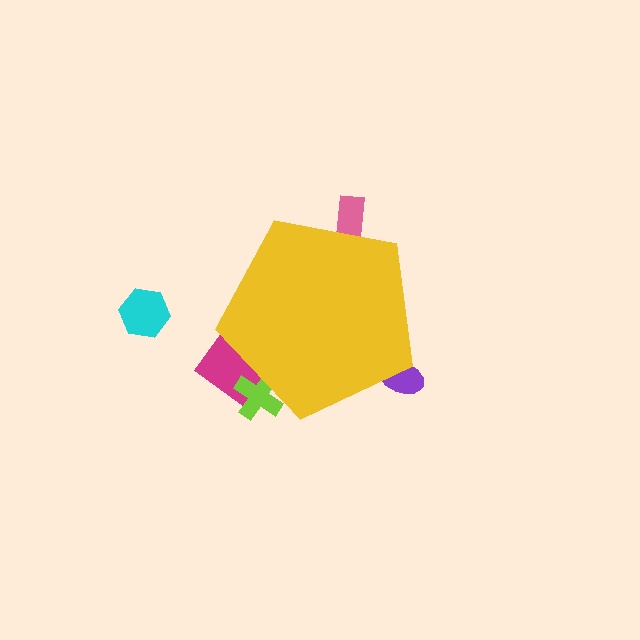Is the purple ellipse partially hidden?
Yes, the purple ellipse is partially hidden behind the yellow pentagon.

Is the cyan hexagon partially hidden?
No, the cyan hexagon is fully visible.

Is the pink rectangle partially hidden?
Yes, the pink rectangle is partially hidden behind the yellow pentagon.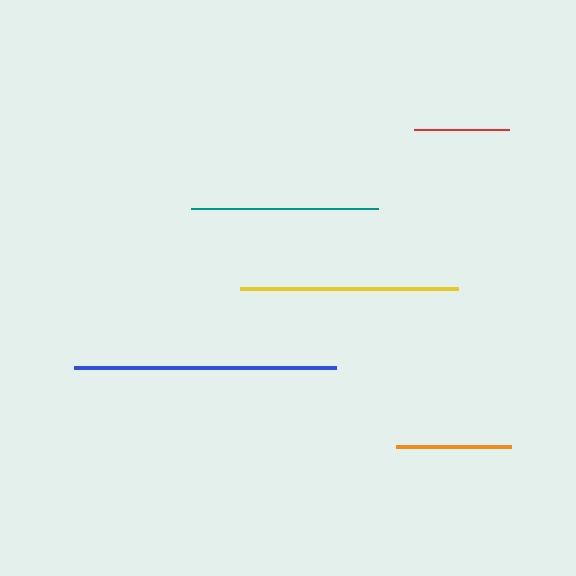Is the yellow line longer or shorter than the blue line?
The blue line is longer than the yellow line.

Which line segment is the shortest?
The red line is the shortest at approximately 95 pixels.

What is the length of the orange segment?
The orange segment is approximately 115 pixels long.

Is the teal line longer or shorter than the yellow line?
The yellow line is longer than the teal line.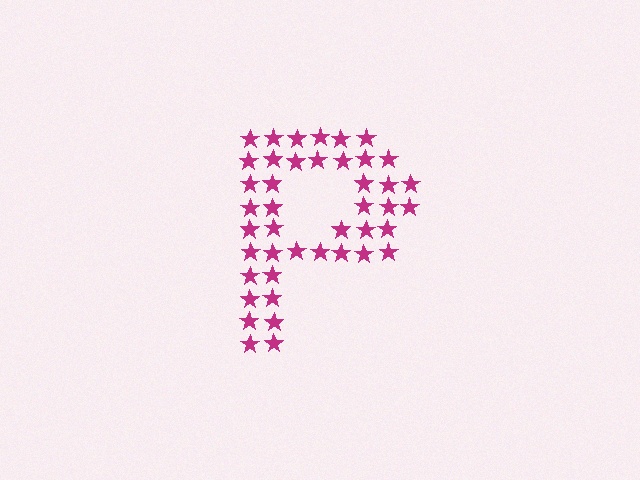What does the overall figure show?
The overall figure shows the letter P.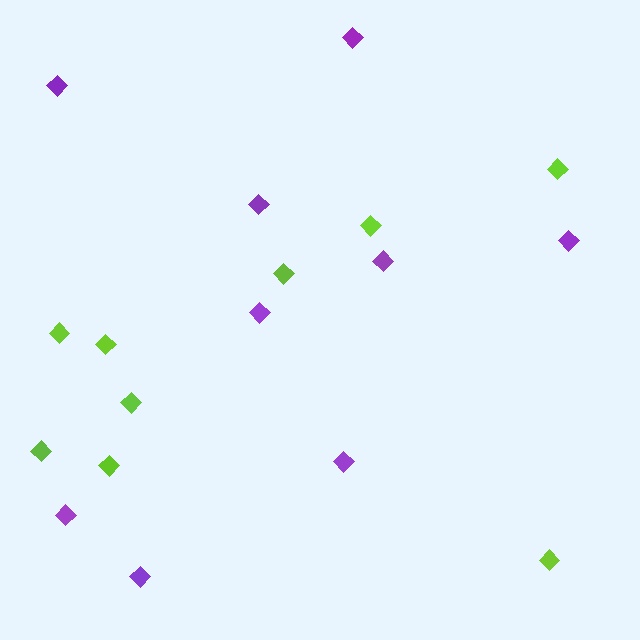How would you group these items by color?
There are 2 groups: one group of lime diamonds (9) and one group of purple diamonds (9).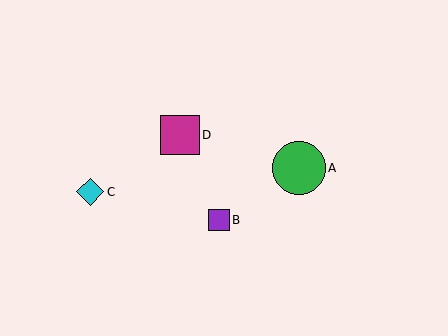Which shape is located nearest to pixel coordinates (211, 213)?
The purple square (labeled B) at (219, 220) is nearest to that location.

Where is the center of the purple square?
The center of the purple square is at (219, 220).